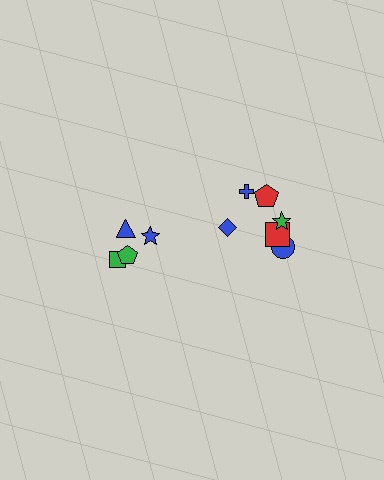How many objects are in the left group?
There are 4 objects.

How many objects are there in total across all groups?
There are 10 objects.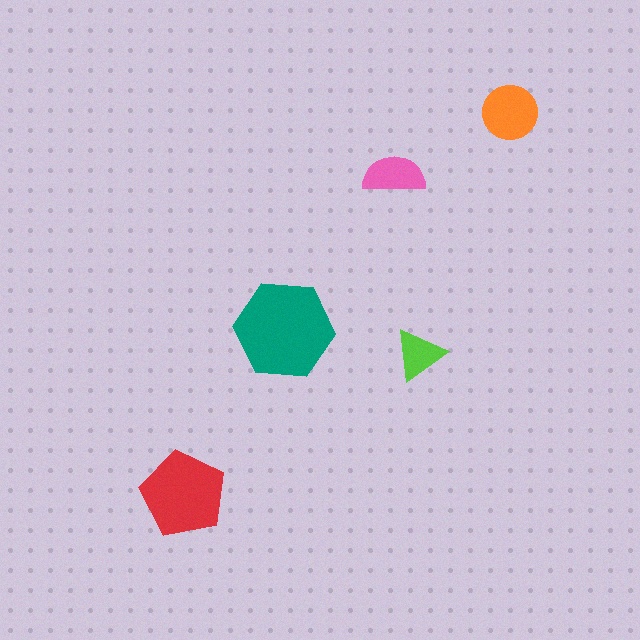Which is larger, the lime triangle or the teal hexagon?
The teal hexagon.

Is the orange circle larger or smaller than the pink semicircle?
Larger.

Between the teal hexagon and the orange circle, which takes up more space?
The teal hexagon.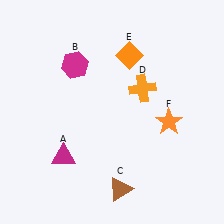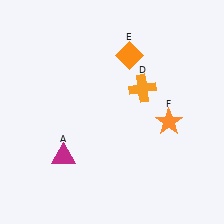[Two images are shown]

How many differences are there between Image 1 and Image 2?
There are 2 differences between the two images.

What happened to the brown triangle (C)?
The brown triangle (C) was removed in Image 2. It was in the bottom-right area of Image 1.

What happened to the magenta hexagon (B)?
The magenta hexagon (B) was removed in Image 2. It was in the top-left area of Image 1.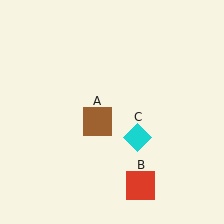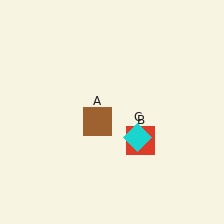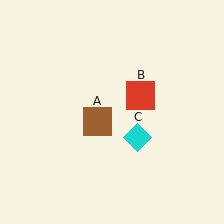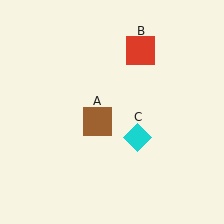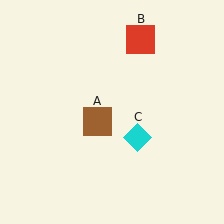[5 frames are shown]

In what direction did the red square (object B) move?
The red square (object B) moved up.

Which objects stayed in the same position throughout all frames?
Brown square (object A) and cyan diamond (object C) remained stationary.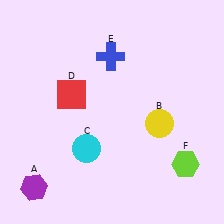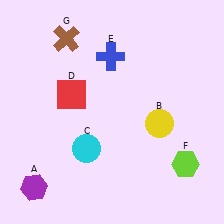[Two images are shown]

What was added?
A brown cross (G) was added in Image 2.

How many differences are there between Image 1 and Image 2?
There is 1 difference between the two images.